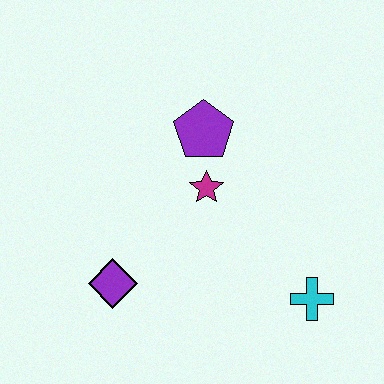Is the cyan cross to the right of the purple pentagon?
Yes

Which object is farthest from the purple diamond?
The cyan cross is farthest from the purple diamond.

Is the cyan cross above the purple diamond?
No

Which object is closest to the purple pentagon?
The magenta star is closest to the purple pentagon.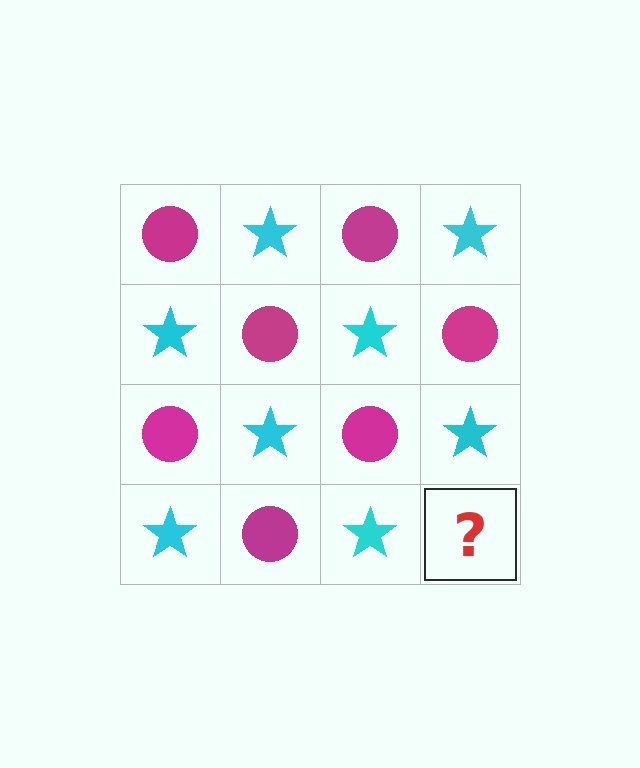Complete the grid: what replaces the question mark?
The question mark should be replaced with a magenta circle.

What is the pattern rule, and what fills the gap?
The rule is that it alternates magenta circle and cyan star in a checkerboard pattern. The gap should be filled with a magenta circle.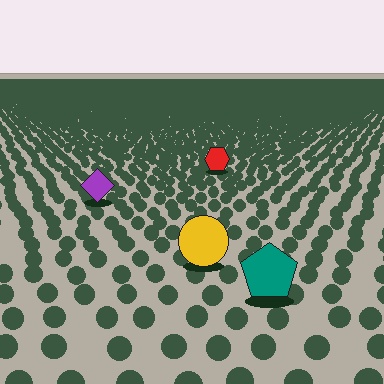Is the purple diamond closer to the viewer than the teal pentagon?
No. The teal pentagon is closer — you can tell from the texture gradient: the ground texture is coarser near it.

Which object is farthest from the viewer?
The red hexagon is farthest from the viewer. It appears smaller and the ground texture around it is denser.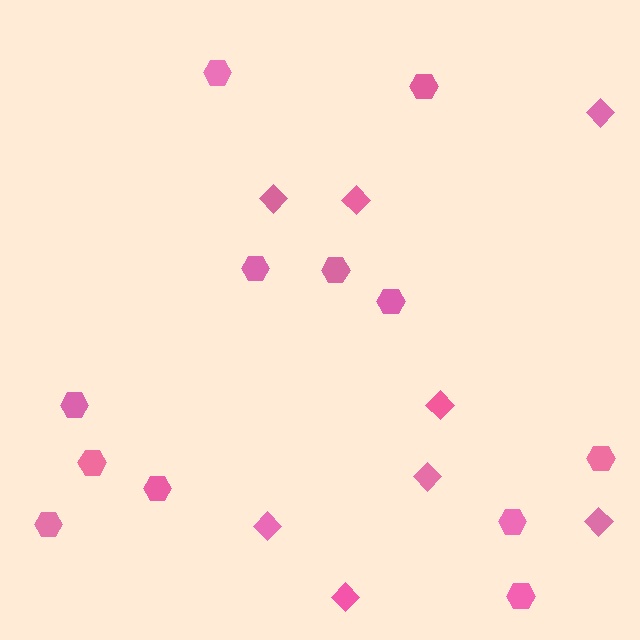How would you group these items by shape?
There are 2 groups: one group of hexagons (12) and one group of diamonds (8).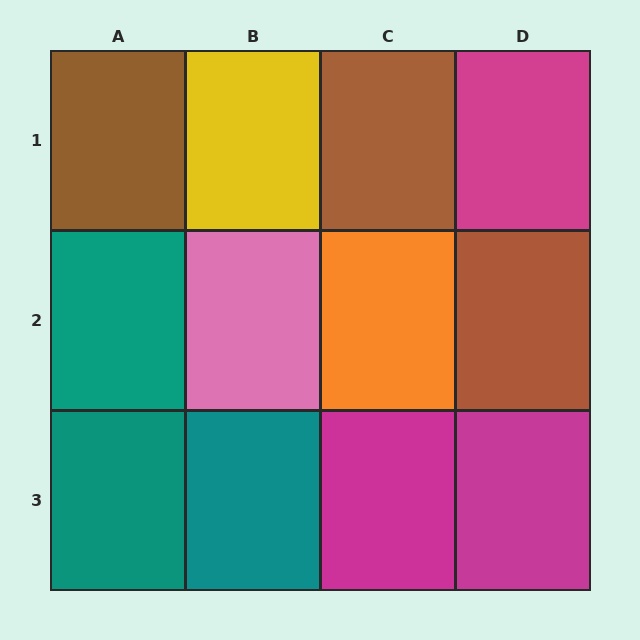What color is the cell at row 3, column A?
Teal.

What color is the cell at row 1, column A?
Brown.